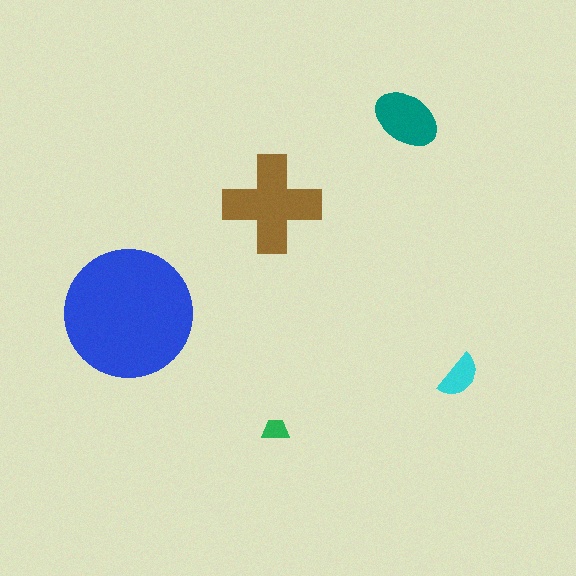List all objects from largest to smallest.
The blue circle, the brown cross, the teal ellipse, the cyan semicircle, the green trapezoid.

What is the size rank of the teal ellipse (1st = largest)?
3rd.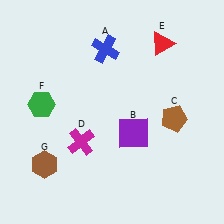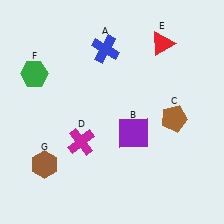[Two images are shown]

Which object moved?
The green hexagon (F) moved up.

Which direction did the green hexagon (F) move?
The green hexagon (F) moved up.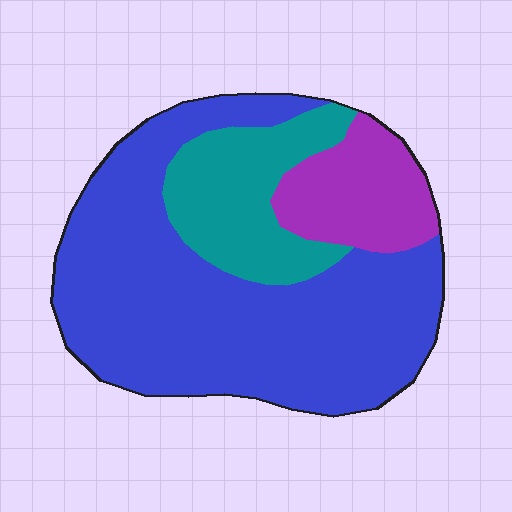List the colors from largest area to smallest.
From largest to smallest: blue, teal, purple.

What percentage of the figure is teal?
Teal covers around 20% of the figure.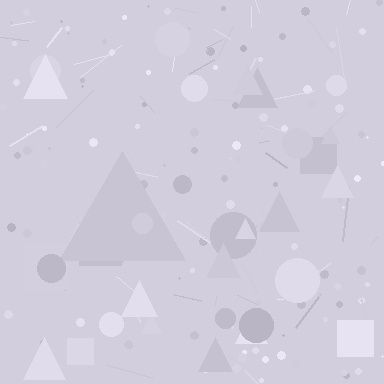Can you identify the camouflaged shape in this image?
The camouflaged shape is a triangle.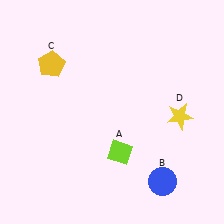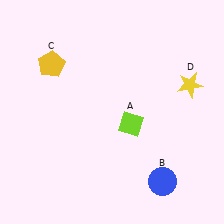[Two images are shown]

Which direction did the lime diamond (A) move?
The lime diamond (A) moved up.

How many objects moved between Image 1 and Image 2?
2 objects moved between the two images.